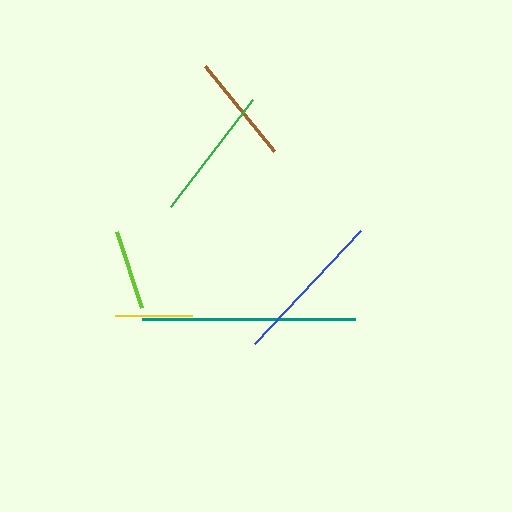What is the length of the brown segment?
The brown segment is approximately 109 pixels long.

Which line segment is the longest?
The teal line is the longest at approximately 213 pixels.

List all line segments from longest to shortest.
From longest to shortest: teal, blue, green, brown, lime, yellow.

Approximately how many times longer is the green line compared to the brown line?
The green line is approximately 1.2 times the length of the brown line.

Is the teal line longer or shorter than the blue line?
The teal line is longer than the blue line.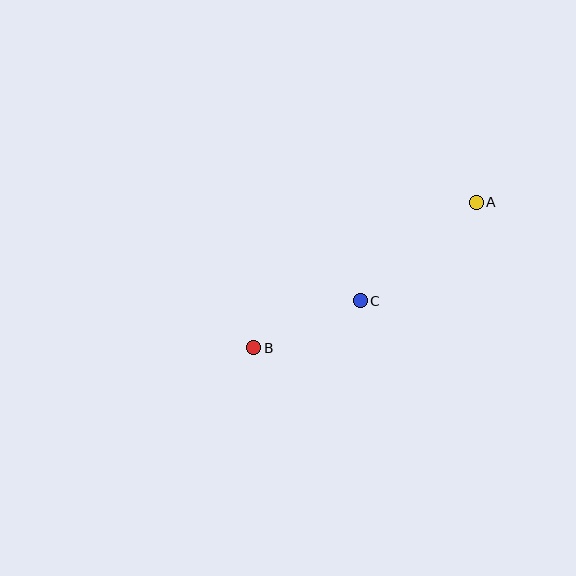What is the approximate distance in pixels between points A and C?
The distance between A and C is approximately 152 pixels.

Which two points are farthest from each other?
Points A and B are farthest from each other.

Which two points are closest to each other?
Points B and C are closest to each other.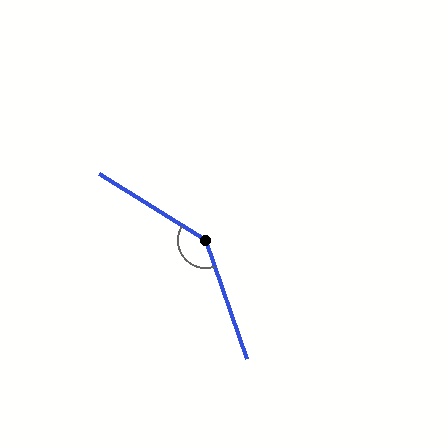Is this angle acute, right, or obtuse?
It is obtuse.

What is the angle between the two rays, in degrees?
Approximately 141 degrees.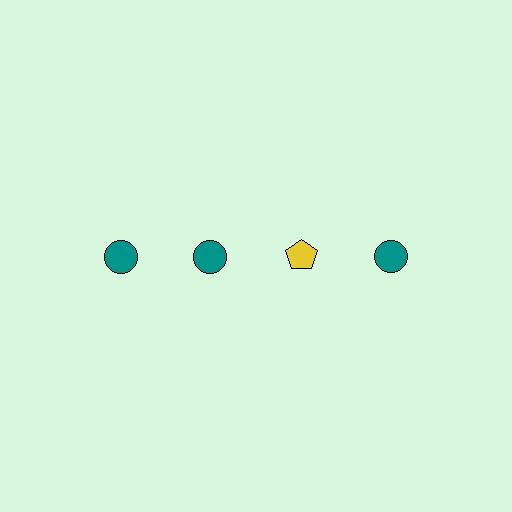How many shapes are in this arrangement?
There are 4 shapes arranged in a grid pattern.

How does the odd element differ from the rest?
It differs in both color (yellow instead of teal) and shape (pentagon instead of circle).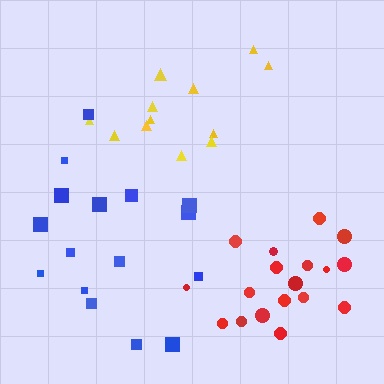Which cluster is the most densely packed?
Red.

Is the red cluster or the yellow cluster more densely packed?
Red.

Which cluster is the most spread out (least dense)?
Blue.